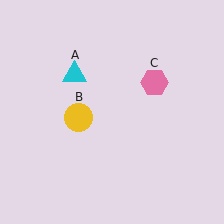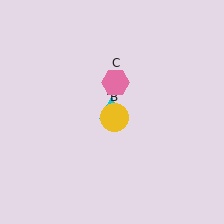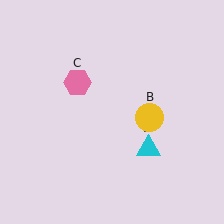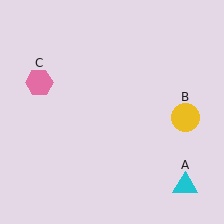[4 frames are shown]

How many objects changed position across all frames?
3 objects changed position: cyan triangle (object A), yellow circle (object B), pink hexagon (object C).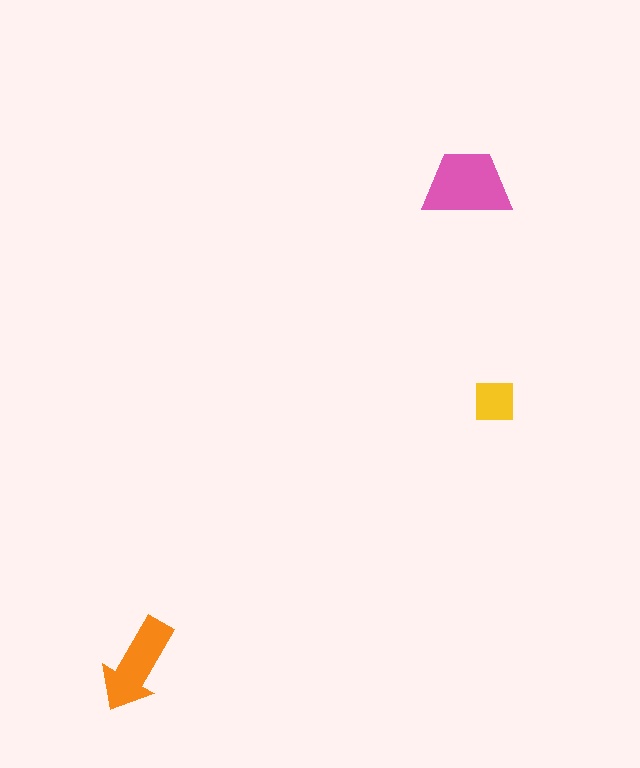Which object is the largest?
The pink trapezoid.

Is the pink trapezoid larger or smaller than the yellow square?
Larger.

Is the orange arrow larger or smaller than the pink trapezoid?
Smaller.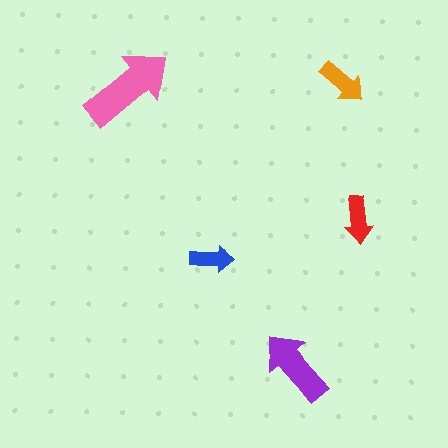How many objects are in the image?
There are 5 objects in the image.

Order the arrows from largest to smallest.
the pink one, the purple one, the orange one, the red one, the blue one.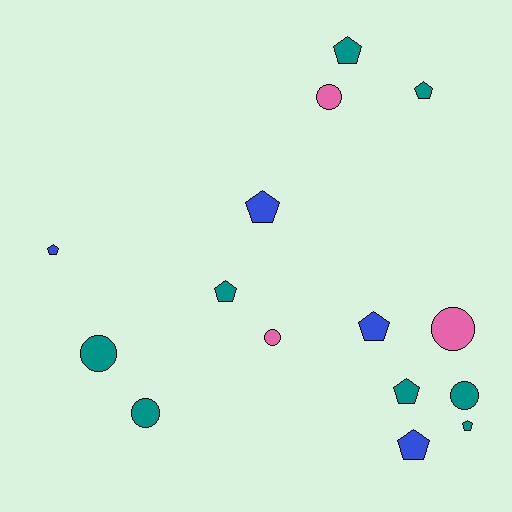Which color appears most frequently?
Teal, with 8 objects.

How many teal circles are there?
There are 3 teal circles.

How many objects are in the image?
There are 15 objects.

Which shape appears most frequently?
Pentagon, with 9 objects.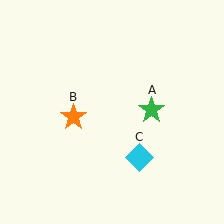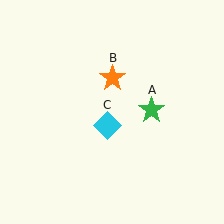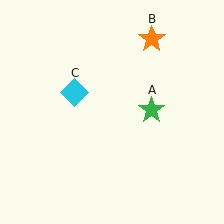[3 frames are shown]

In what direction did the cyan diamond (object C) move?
The cyan diamond (object C) moved up and to the left.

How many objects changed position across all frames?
2 objects changed position: orange star (object B), cyan diamond (object C).